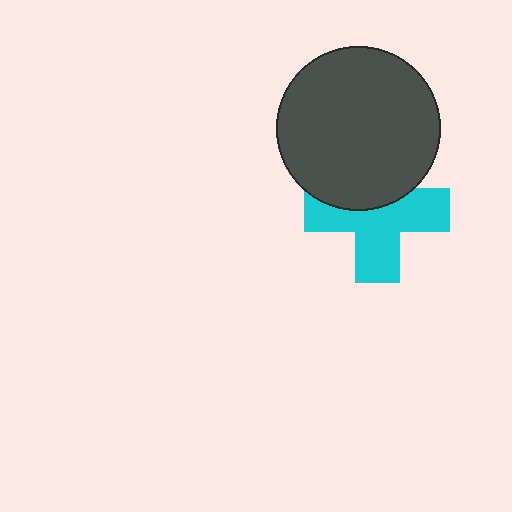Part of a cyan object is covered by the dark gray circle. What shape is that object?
It is a cross.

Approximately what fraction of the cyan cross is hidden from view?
Roughly 37% of the cyan cross is hidden behind the dark gray circle.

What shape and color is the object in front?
The object in front is a dark gray circle.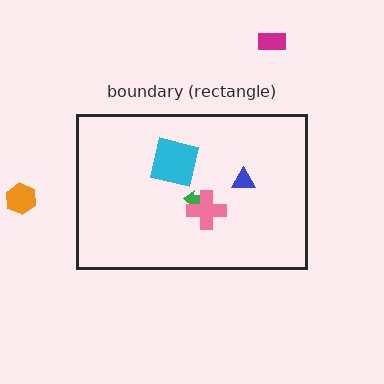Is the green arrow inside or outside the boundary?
Inside.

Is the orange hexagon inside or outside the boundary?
Outside.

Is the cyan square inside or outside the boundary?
Inside.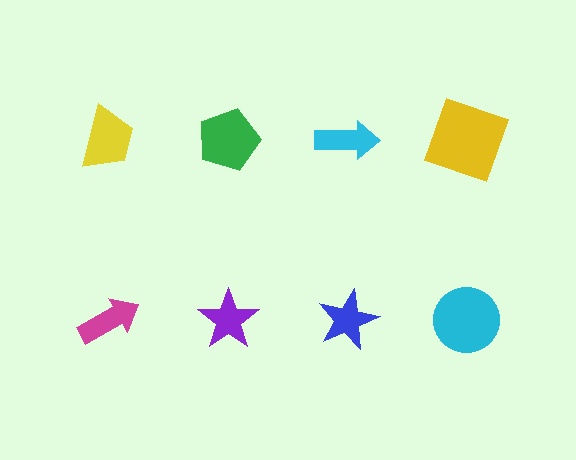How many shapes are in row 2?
4 shapes.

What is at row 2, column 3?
A blue star.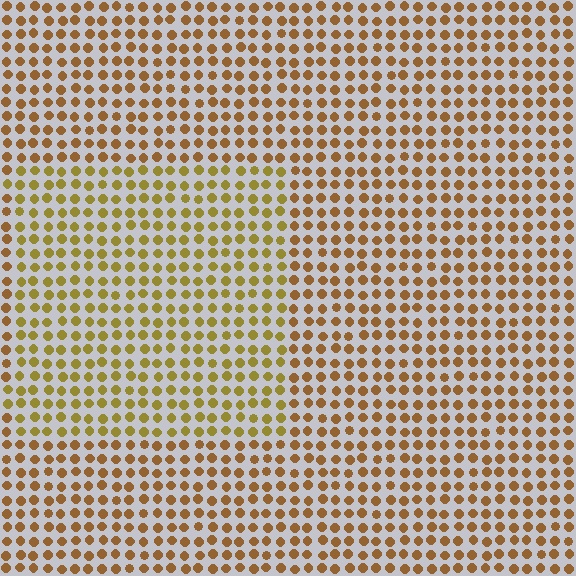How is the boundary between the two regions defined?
The boundary is defined purely by a slight shift in hue (about 24 degrees). Spacing, size, and orientation are identical on both sides.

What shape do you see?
I see a rectangle.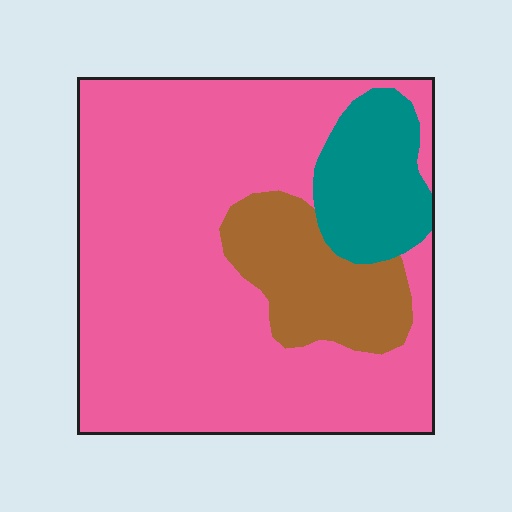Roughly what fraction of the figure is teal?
Teal covers about 15% of the figure.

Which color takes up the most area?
Pink, at roughly 70%.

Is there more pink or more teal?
Pink.